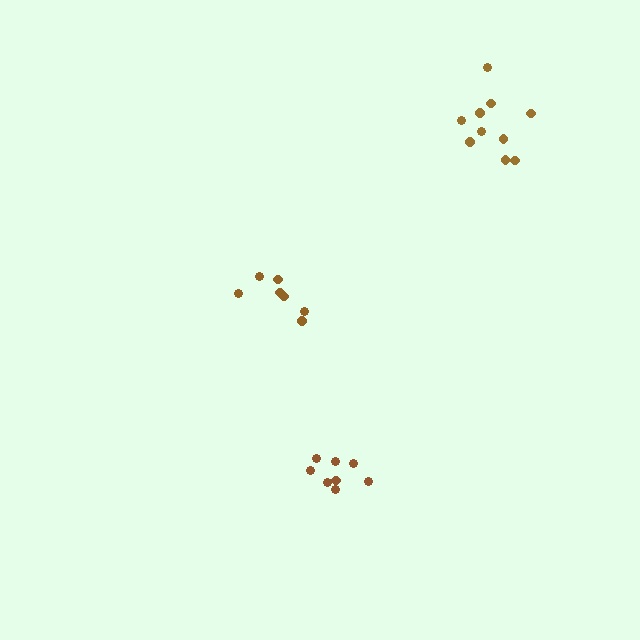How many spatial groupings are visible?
There are 3 spatial groupings.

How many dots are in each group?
Group 1: 8 dots, Group 2: 7 dots, Group 3: 10 dots (25 total).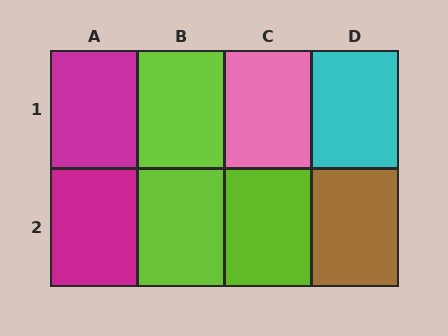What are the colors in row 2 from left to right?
Magenta, lime, lime, brown.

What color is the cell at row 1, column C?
Pink.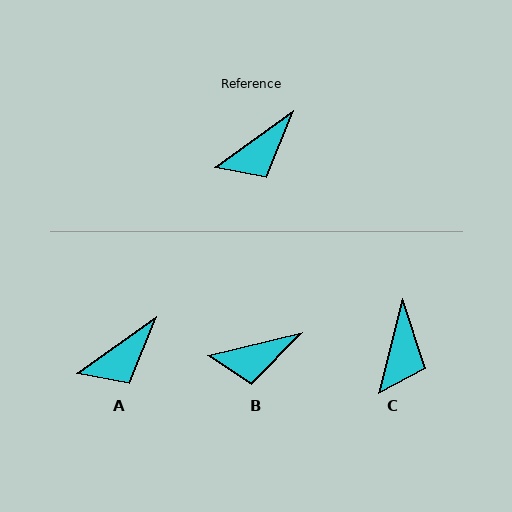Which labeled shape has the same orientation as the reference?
A.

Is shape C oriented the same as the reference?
No, it is off by about 40 degrees.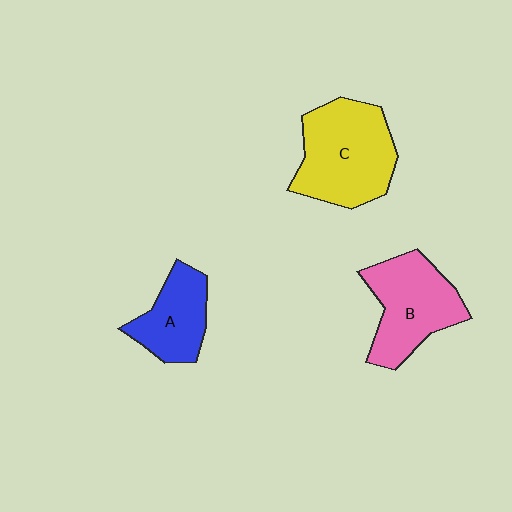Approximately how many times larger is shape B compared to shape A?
Approximately 1.4 times.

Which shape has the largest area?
Shape C (yellow).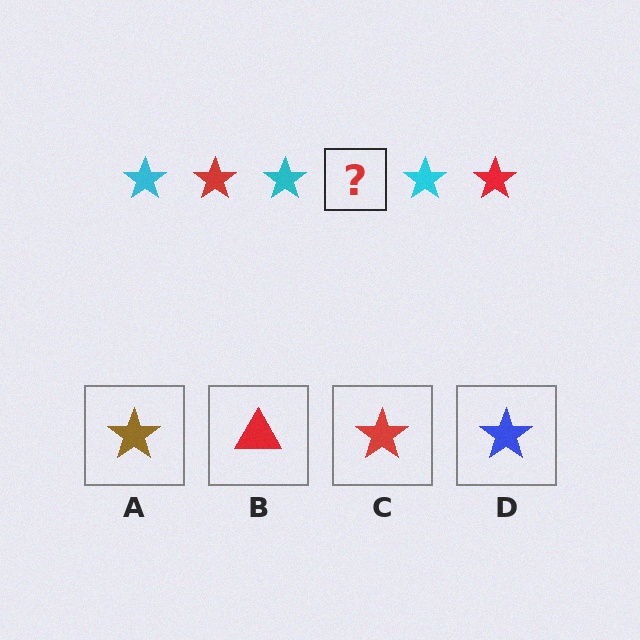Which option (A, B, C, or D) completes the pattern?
C.